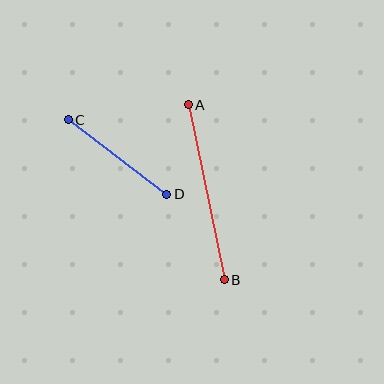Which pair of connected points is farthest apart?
Points A and B are farthest apart.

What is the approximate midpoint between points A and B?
The midpoint is at approximately (206, 192) pixels.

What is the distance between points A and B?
The distance is approximately 179 pixels.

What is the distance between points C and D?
The distance is approximately 124 pixels.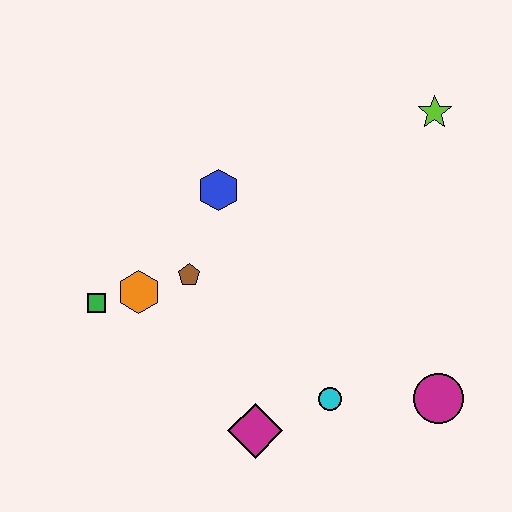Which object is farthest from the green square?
The lime star is farthest from the green square.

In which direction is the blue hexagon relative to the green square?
The blue hexagon is to the right of the green square.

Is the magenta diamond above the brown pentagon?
No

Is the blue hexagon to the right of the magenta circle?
No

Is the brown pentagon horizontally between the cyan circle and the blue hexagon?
No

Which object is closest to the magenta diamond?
The cyan circle is closest to the magenta diamond.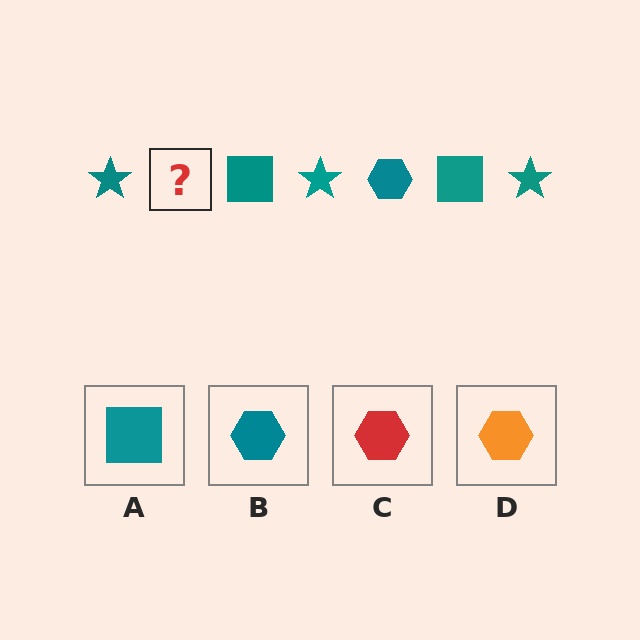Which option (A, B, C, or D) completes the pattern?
B.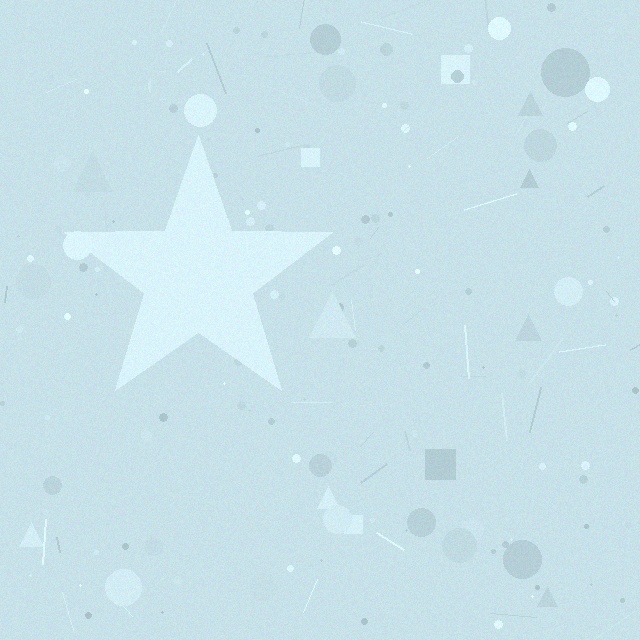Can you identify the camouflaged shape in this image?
The camouflaged shape is a star.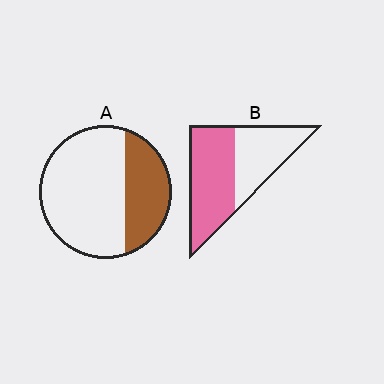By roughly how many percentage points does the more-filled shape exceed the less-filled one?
By roughly 25 percentage points (B over A).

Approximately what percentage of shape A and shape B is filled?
A is approximately 30% and B is approximately 55%.